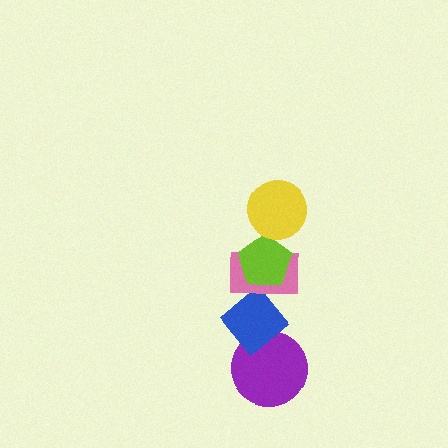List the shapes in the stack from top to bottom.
From top to bottom: the yellow circle, the lime pentagon, the pink rectangle, the blue diamond, the purple circle.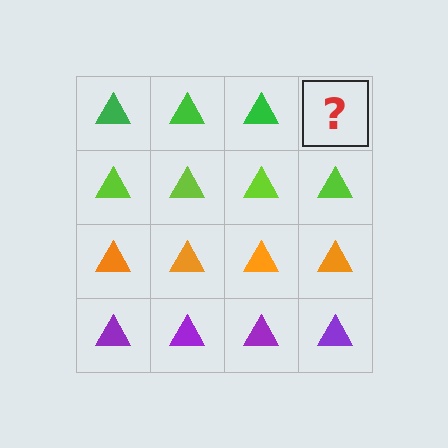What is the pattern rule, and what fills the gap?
The rule is that each row has a consistent color. The gap should be filled with a green triangle.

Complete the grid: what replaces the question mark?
The question mark should be replaced with a green triangle.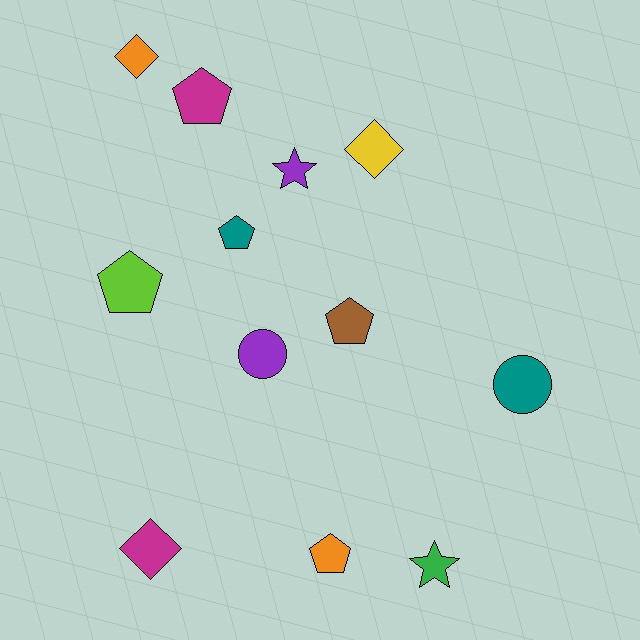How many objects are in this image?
There are 12 objects.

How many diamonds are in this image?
There are 3 diamonds.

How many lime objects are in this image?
There is 1 lime object.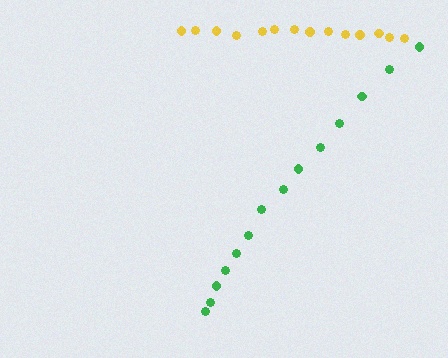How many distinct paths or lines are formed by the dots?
There are 2 distinct paths.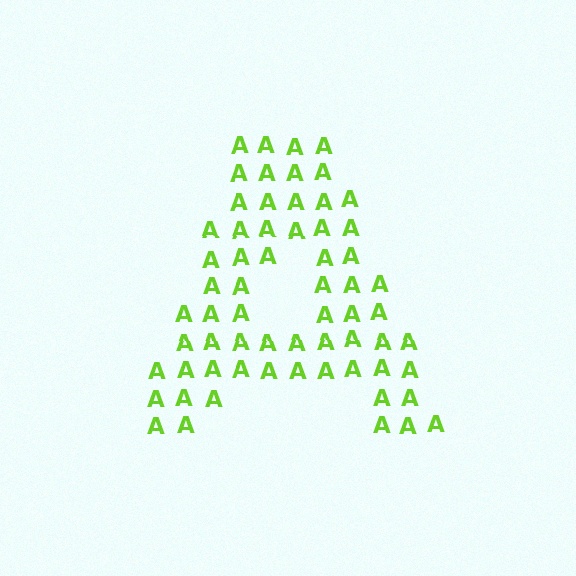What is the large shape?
The large shape is the letter A.